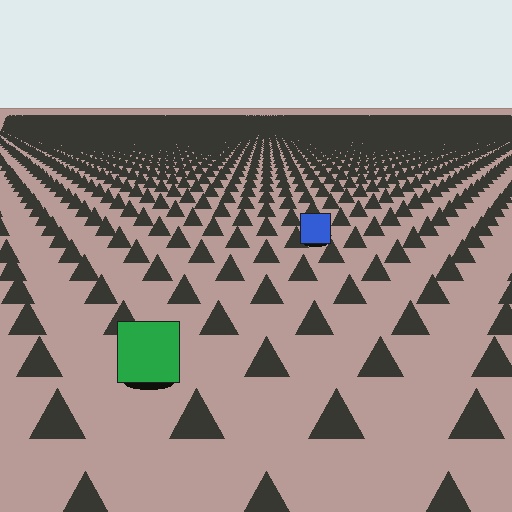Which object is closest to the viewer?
The green square is closest. The texture marks near it are larger and more spread out.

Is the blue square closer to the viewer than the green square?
No. The green square is closer — you can tell from the texture gradient: the ground texture is coarser near it.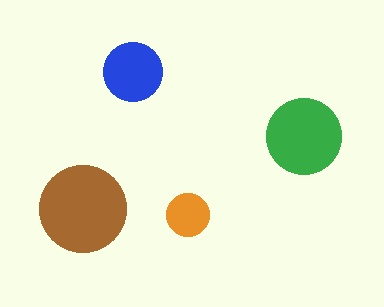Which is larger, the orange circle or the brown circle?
The brown one.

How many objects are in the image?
There are 4 objects in the image.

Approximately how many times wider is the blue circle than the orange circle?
About 1.5 times wider.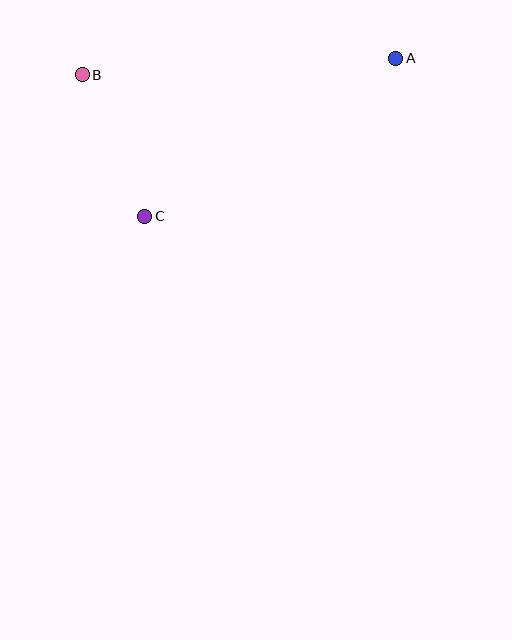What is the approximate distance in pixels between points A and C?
The distance between A and C is approximately 297 pixels.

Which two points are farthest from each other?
Points A and B are farthest from each other.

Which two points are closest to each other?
Points B and C are closest to each other.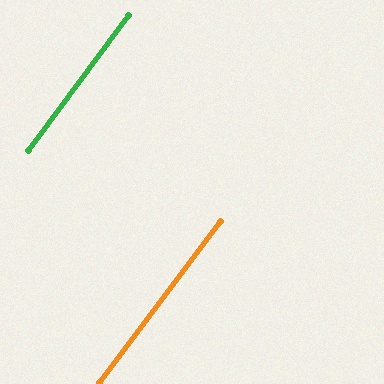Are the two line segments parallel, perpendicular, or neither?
Parallel — their directions differ by only 0.4°.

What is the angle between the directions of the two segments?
Approximately 0 degrees.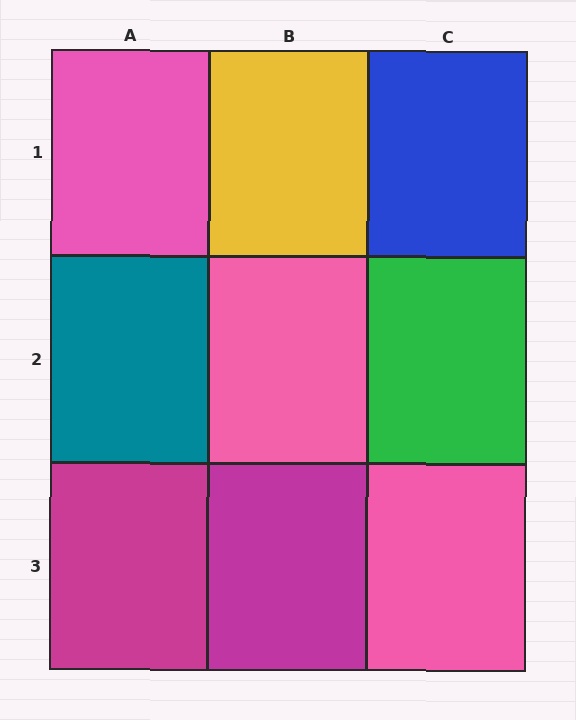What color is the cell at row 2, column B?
Pink.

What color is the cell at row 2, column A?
Teal.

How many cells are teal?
1 cell is teal.